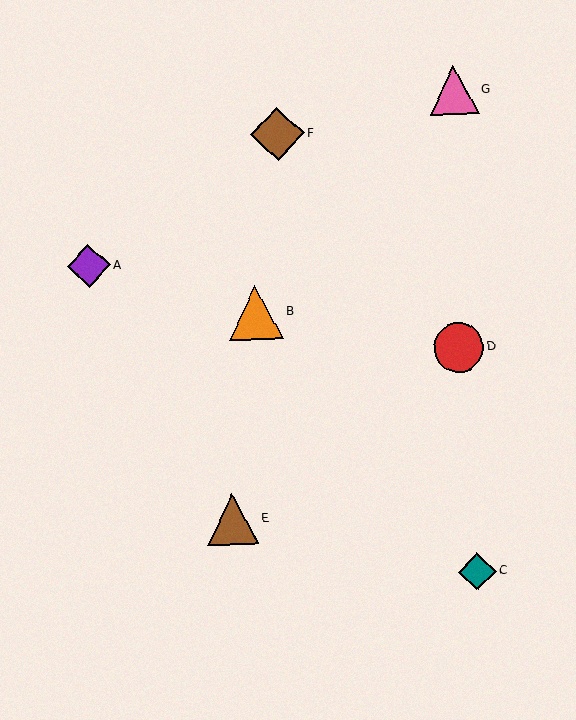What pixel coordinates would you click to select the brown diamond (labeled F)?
Click at (277, 134) to select the brown diamond F.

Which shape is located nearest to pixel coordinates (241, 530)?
The brown triangle (labeled E) at (233, 519) is nearest to that location.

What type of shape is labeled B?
Shape B is an orange triangle.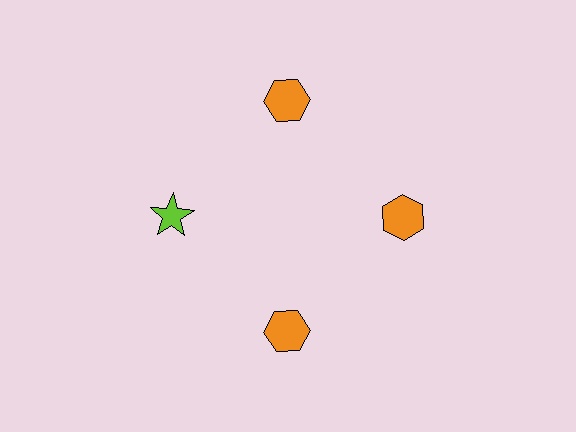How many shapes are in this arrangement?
There are 4 shapes arranged in a ring pattern.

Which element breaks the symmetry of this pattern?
The lime star at roughly the 9 o'clock position breaks the symmetry. All other shapes are orange hexagons.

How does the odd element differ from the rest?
It differs in both color (lime instead of orange) and shape (star instead of hexagon).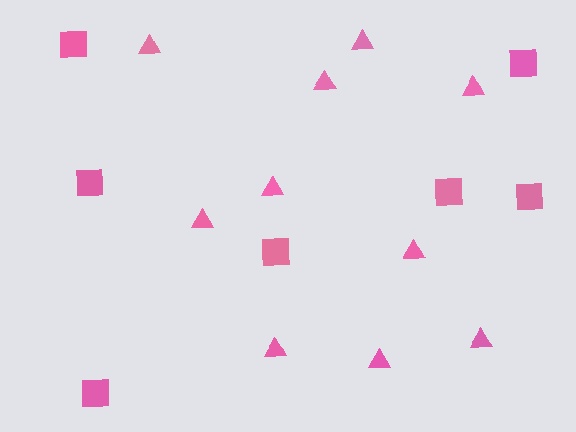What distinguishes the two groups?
There are 2 groups: one group of triangles (10) and one group of squares (7).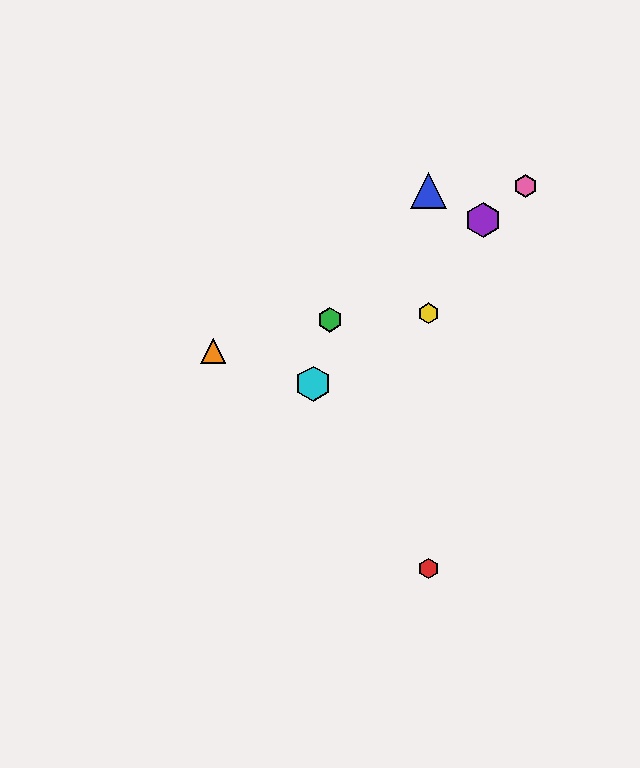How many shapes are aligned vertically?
3 shapes (the red hexagon, the blue triangle, the yellow hexagon) are aligned vertically.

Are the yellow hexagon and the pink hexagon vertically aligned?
No, the yellow hexagon is at x≈429 and the pink hexagon is at x≈525.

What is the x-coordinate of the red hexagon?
The red hexagon is at x≈429.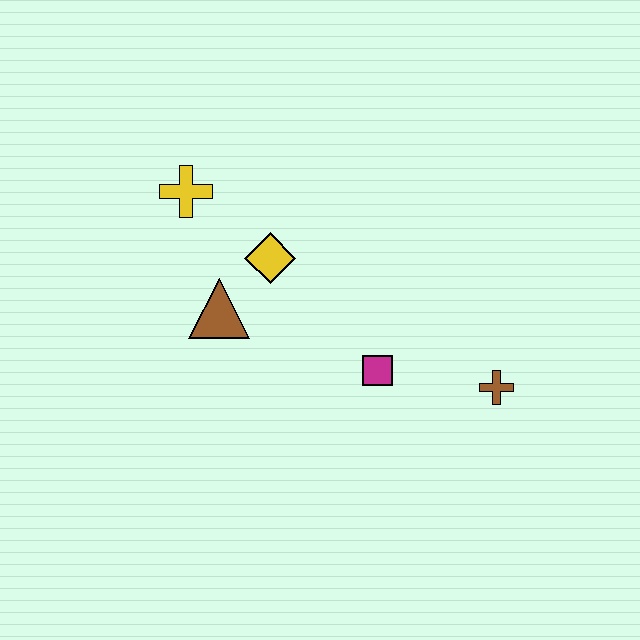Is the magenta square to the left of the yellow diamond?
No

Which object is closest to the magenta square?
The brown cross is closest to the magenta square.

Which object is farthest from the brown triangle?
The brown cross is farthest from the brown triangle.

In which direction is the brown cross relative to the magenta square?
The brown cross is to the right of the magenta square.